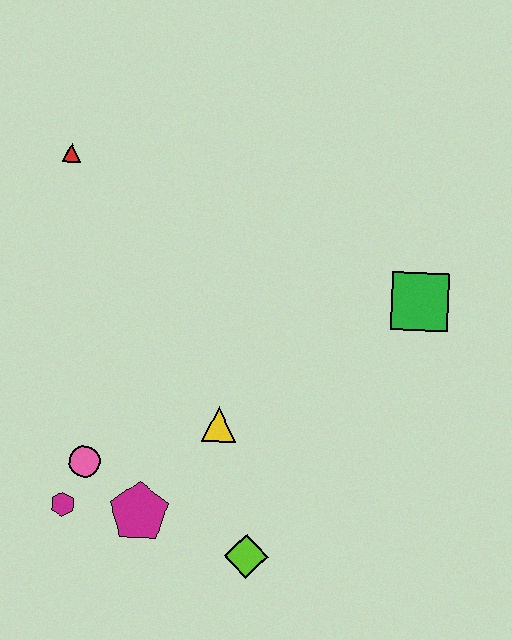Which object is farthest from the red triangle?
The lime diamond is farthest from the red triangle.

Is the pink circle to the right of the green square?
No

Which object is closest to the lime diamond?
The magenta pentagon is closest to the lime diamond.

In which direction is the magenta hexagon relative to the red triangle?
The magenta hexagon is below the red triangle.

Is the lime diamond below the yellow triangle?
Yes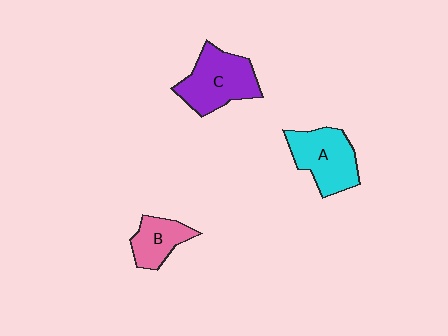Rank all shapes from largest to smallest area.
From largest to smallest: C (purple), A (cyan), B (pink).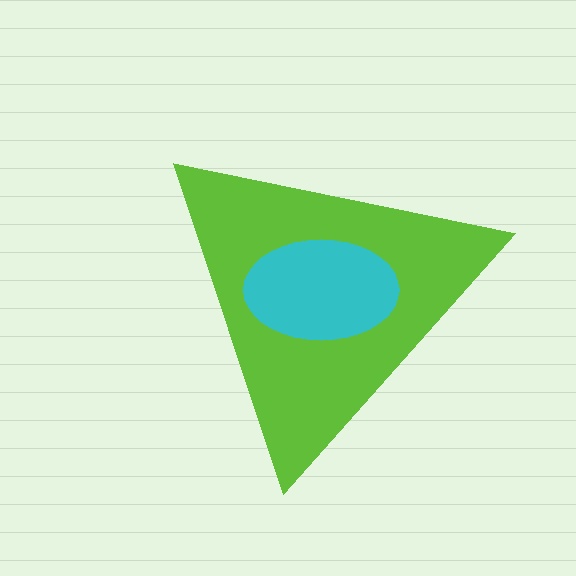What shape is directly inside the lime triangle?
The cyan ellipse.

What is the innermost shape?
The cyan ellipse.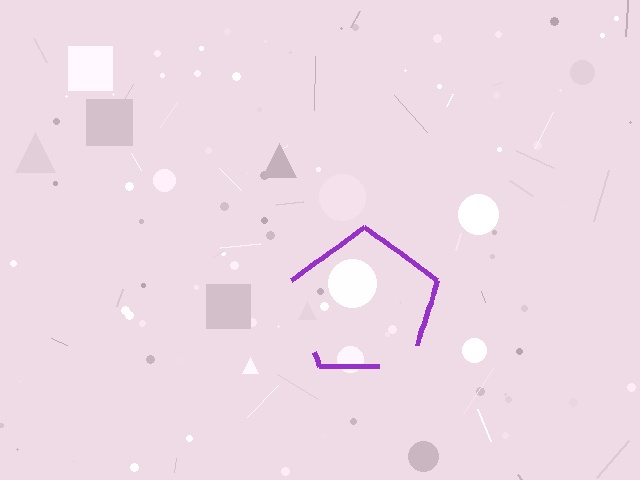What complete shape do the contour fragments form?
The contour fragments form a pentagon.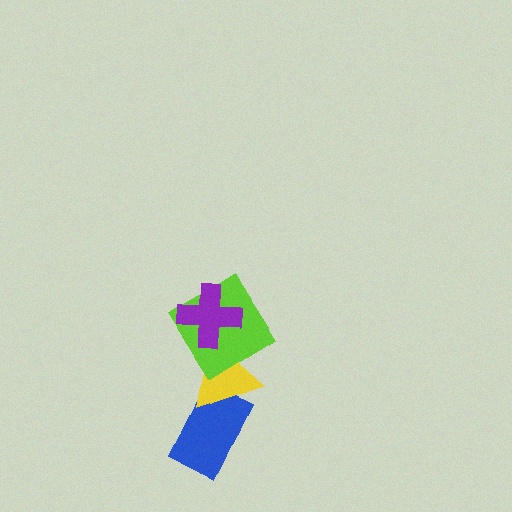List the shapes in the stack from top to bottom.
From top to bottom: the purple cross, the lime diamond, the yellow triangle, the blue rectangle.